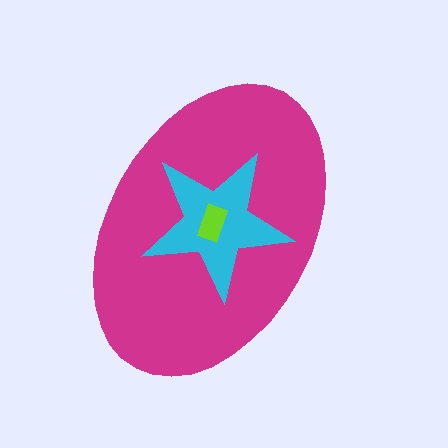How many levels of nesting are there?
3.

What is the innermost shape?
The lime rectangle.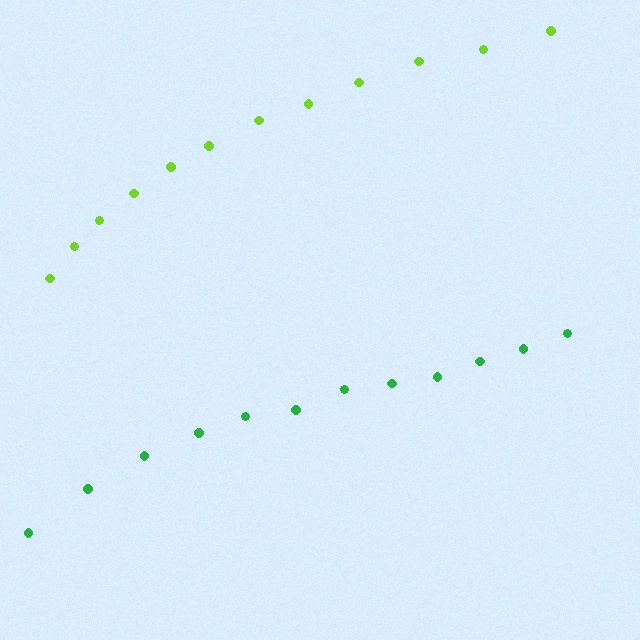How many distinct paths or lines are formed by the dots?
There are 2 distinct paths.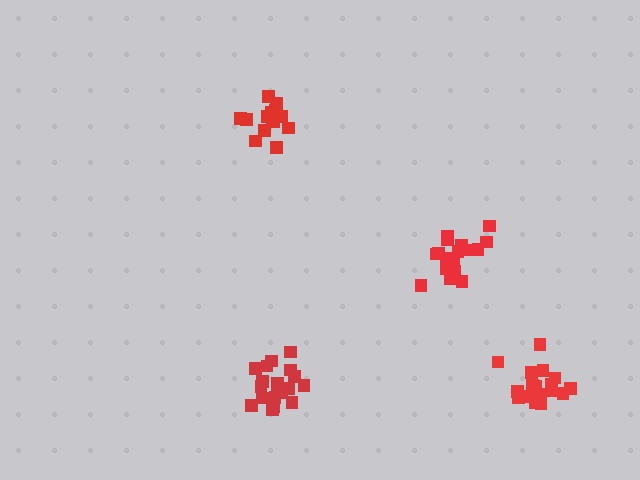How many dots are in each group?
Group 1: 17 dots, Group 2: 17 dots, Group 3: 19 dots, Group 4: 15 dots (68 total).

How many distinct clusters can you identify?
There are 4 distinct clusters.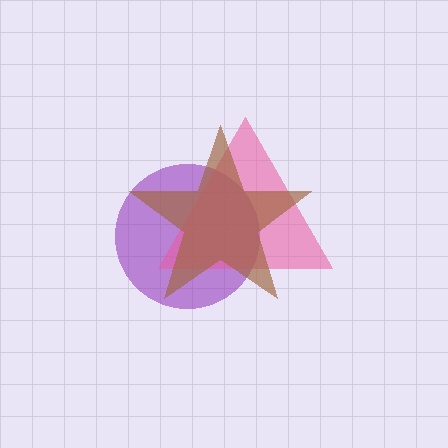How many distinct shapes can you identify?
There are 3 distinct shapes: a purple circle, a pink triangle, a brown star.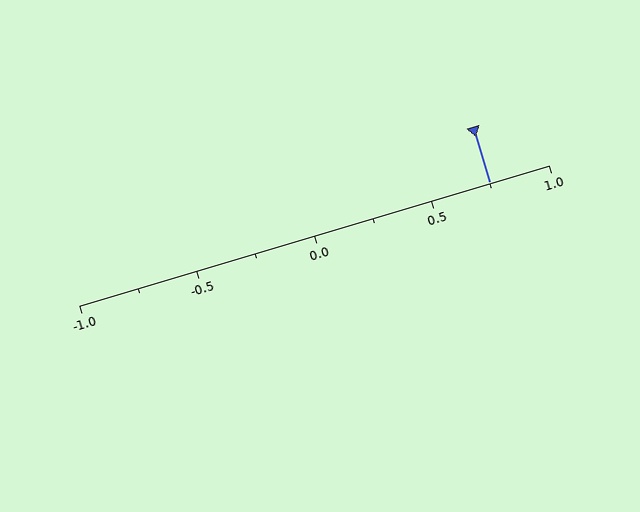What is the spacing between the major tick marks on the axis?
The major ticks are spaced 0.5 apart.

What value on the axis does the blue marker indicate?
The marker indicates approximately 0.75.